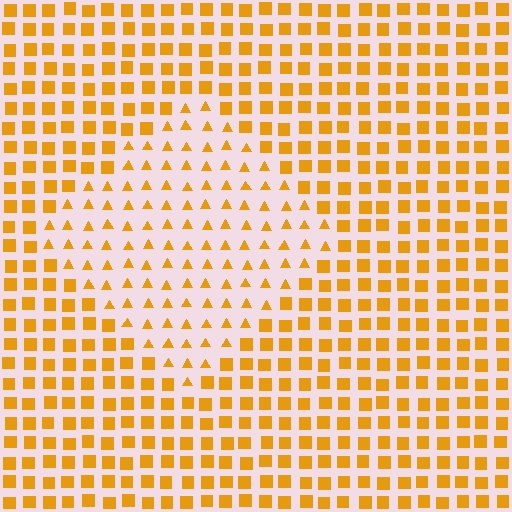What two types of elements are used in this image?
The image uses triangles inside the diamond region and squares outside it.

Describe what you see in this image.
The image is filled with small orange elements arranged in a uniform grid. A diamond-shaped region contains triangles, while the surrounding area contains squares. The boundary is defined purely by the change in element shape.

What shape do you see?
I see a diamond.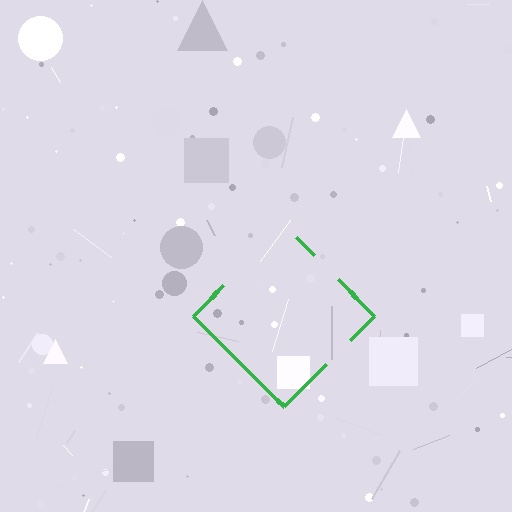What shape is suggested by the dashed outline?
The dashed outline suggests a diamond.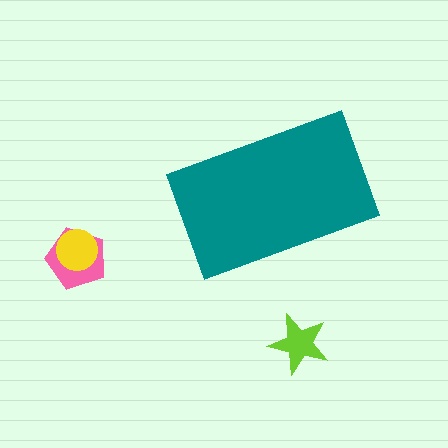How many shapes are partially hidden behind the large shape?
0 shapes are partially hidden.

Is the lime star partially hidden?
No, the lime star is fully visible.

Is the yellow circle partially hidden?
No, the yellow circle is fully visible.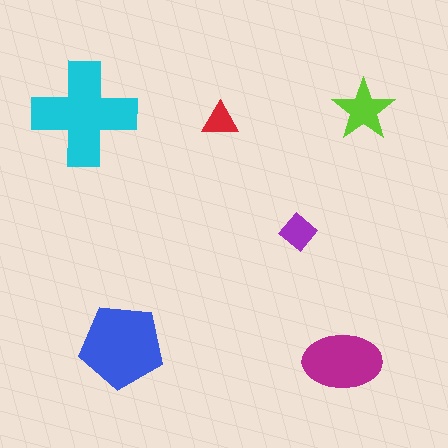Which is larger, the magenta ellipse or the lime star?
The magenta ellipse.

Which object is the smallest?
The red triangle.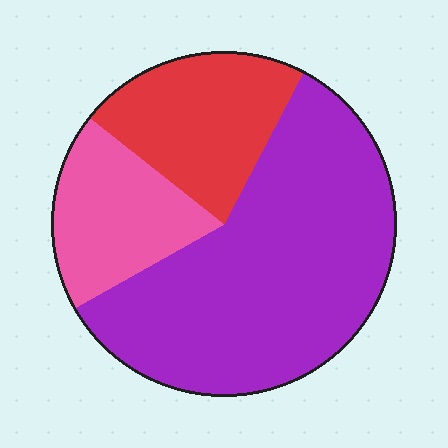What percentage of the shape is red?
Red covers 22% of the shape.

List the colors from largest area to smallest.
From largest to smallest: purple, red, pink.